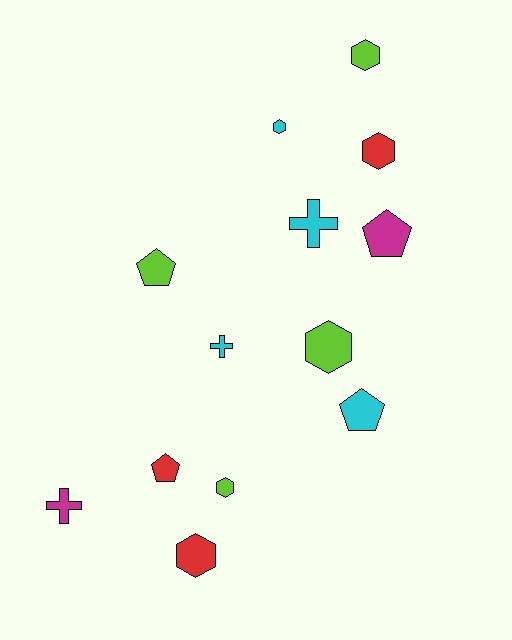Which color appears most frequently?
Cyan, with 4 objects.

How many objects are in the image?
There are 13 objects.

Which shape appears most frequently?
Hexagon, with 6 objects.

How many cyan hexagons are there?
There is 1 cyan hexagon.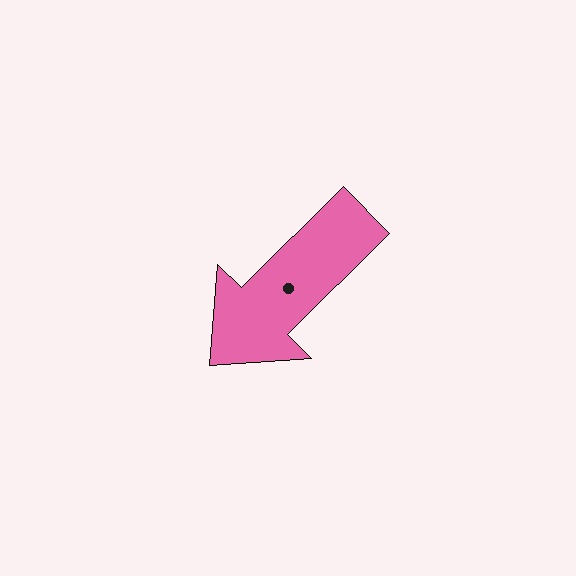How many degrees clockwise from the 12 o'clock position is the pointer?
Approximately 225 degrees.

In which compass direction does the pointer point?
Southwest.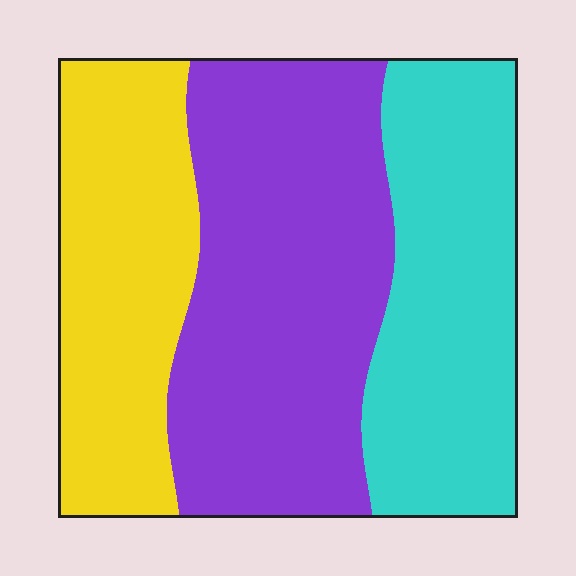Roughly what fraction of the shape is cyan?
Cyan takes up about one third (1/3) of the shape.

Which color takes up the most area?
Purple, at roughly 40%.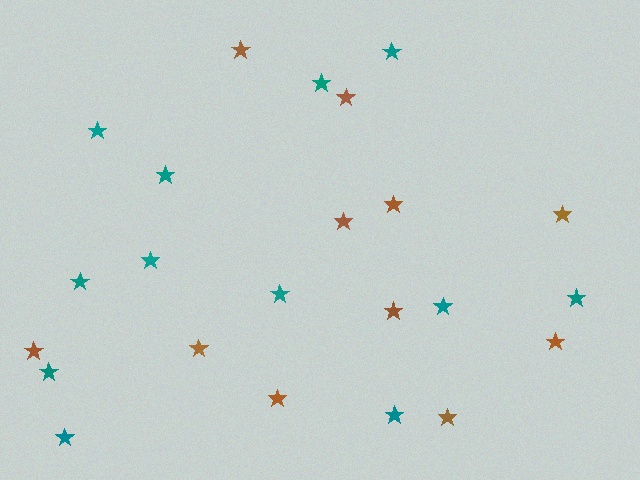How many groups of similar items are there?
There are 2 groups: one group of teal stars (12) and one group of brown stars (11).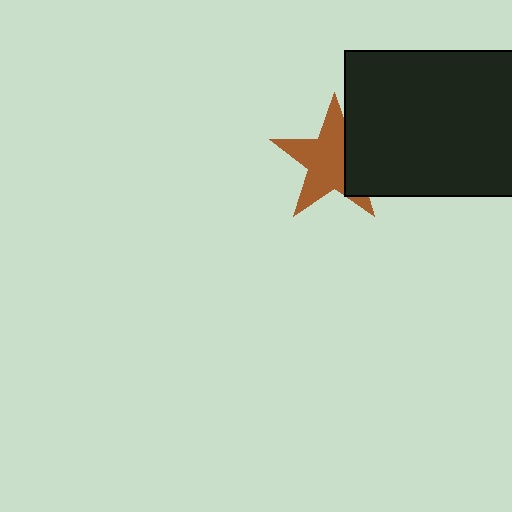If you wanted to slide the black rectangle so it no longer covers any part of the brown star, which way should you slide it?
Slide it right — that is the most direct way to separate the two shapes.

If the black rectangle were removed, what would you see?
You would see the complete brown star.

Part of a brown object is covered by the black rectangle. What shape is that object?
It is a star.